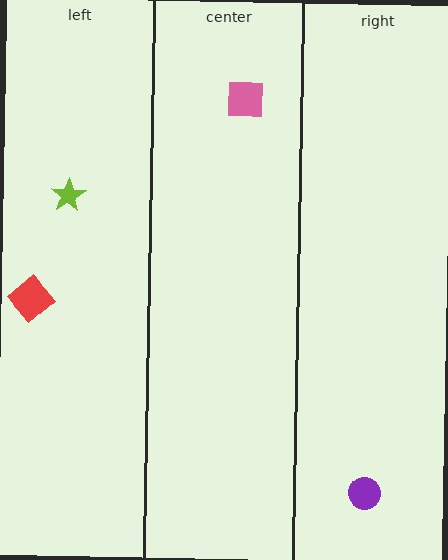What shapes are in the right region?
The purple circle.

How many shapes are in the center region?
1.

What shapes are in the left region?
The red diamond, the lime star.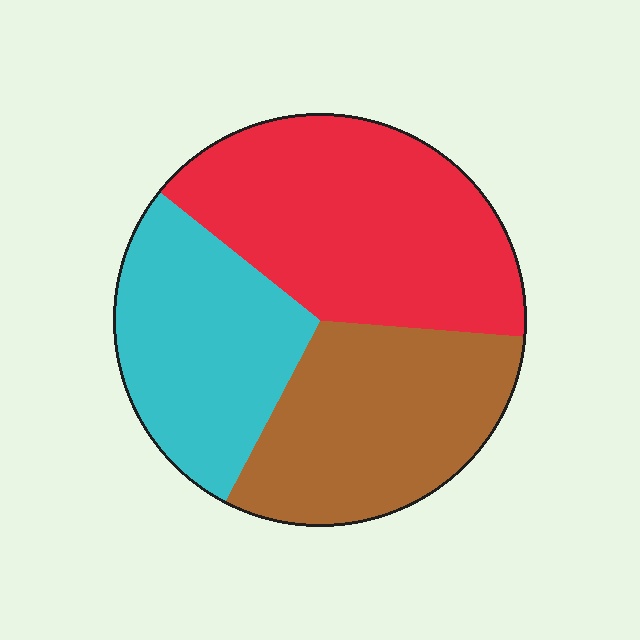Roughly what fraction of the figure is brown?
Brown takes up between a quarter and a half of the figure.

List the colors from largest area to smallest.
From largest to smallest: red, brown, cyan.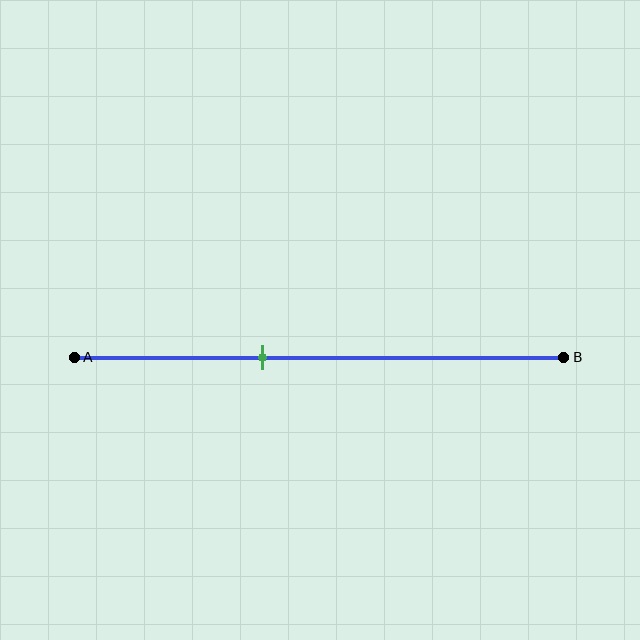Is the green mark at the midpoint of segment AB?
No, the mark is at about 40% from A, not at the 50% midpoint.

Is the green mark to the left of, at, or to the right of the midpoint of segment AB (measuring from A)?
The green mark is to the left of the midpoint of segment AB.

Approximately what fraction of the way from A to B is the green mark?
The green mark is approximately 40% of the way from A to B.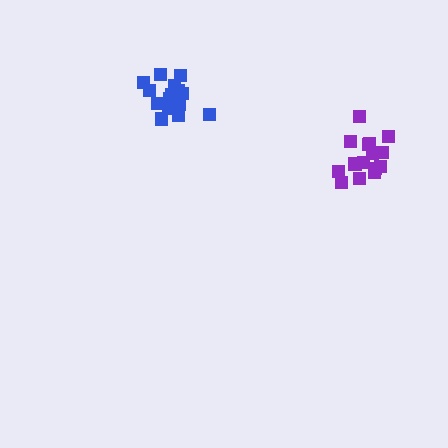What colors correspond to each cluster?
The clusters are colored: purple, blue.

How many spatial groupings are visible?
There are 2 spatial groupings.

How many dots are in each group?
Group 1: 15 dots, Group 2: 17 dots (32 total).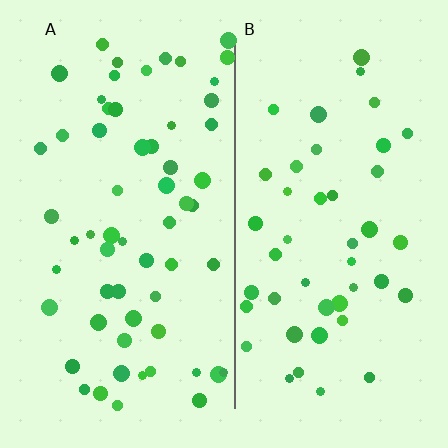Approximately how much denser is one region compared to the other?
Approximately 1.3× — region A over region B.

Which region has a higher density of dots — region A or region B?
A (the left).